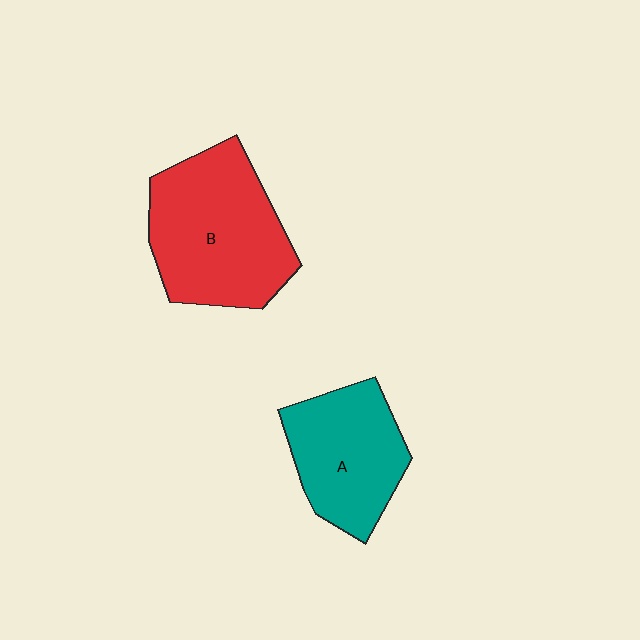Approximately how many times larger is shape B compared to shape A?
Approximately 1.4 times.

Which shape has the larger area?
Shape B (red).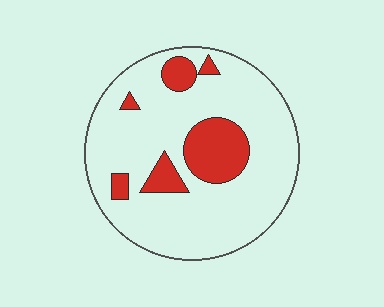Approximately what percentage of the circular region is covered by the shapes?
Approximately 20%.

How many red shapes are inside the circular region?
6.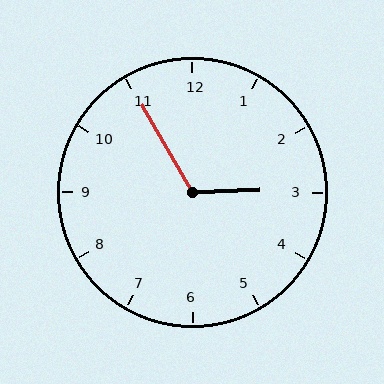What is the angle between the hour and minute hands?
Approximately 118 degrees.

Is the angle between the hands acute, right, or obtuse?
It is obtuse.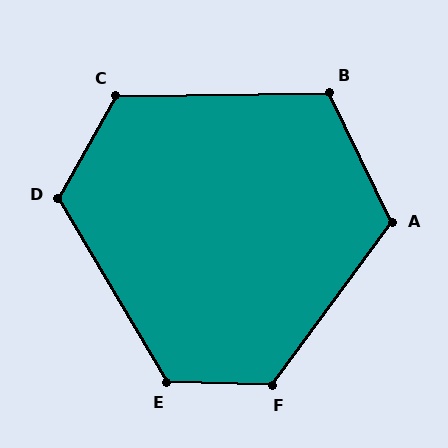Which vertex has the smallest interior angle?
B, at approximately 115 degrees.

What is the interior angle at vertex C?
Approximately 120 degrees (obtuse).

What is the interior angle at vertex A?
Approximately 118 degrees (obtuse).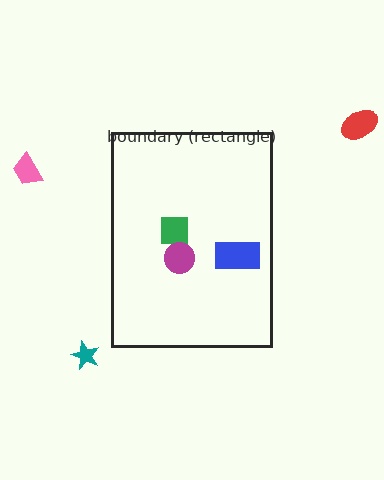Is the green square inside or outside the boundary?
Inside.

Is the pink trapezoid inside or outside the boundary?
Outside.